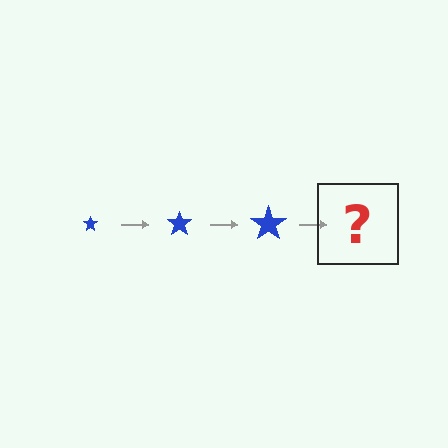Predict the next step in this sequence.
The next step is a blue star, larger than the previous one.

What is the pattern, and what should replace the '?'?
The pattern is that the star gets progressively larger each step. The '?' should be a blue star, larger than the previous one.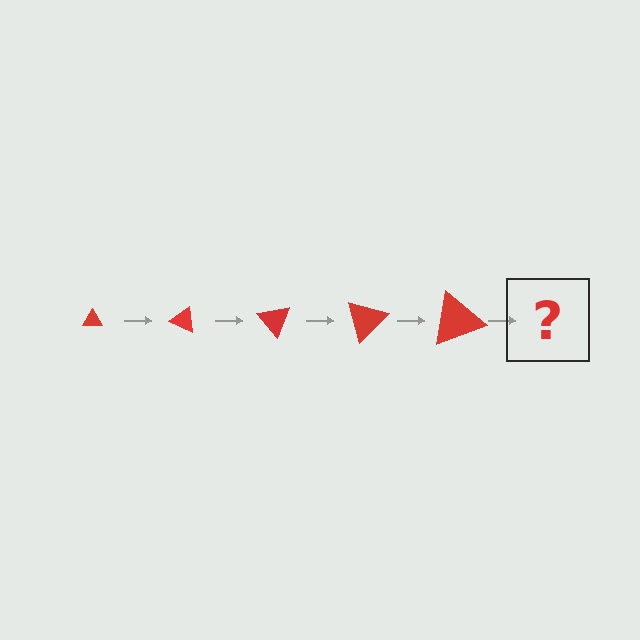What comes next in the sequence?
The next element should be a triangle, larger than the previous one and rotated 125 degrees from the start.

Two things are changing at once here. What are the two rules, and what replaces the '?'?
The two rules are that the triangle grows larger each step and it rotates 25 degrees each step. The '?' should be a triangle, larger than the previous one and rotated 125 degrees from the start.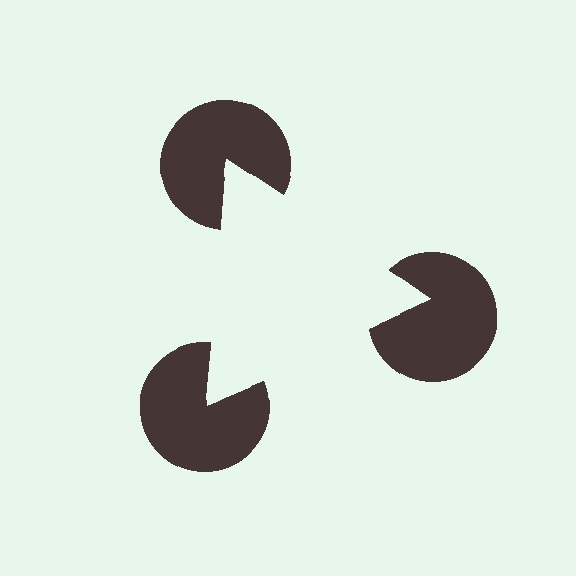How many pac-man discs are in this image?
There are 3 — one at each vertex of the illusory triangle.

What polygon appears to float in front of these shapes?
An illusory triangle — its edges are inferred from the aligned wedge cuts in the pac-man discs, not physically drawn.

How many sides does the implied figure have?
3 sides.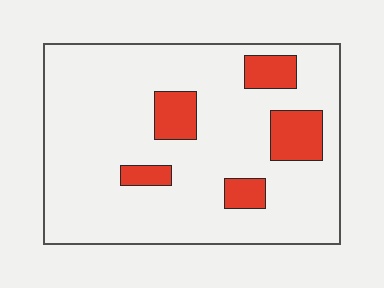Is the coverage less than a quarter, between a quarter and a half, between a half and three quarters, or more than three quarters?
Less than a quarter.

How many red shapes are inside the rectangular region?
5.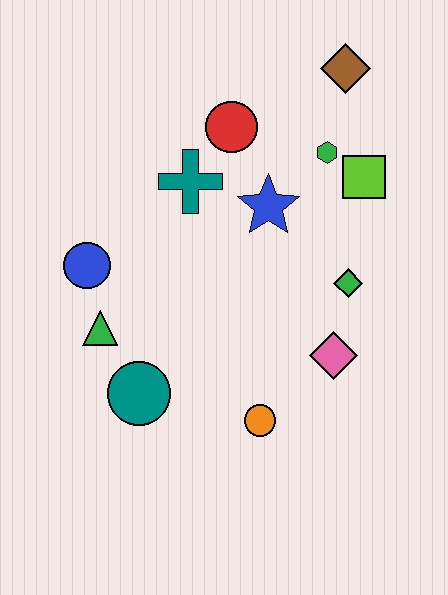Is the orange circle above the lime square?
No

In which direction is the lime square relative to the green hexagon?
The lime square is to the right of the green hexagon.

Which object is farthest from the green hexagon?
The teal circle is farthest from the green hexagon.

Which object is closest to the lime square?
The green hexagon is closest to the lime square.